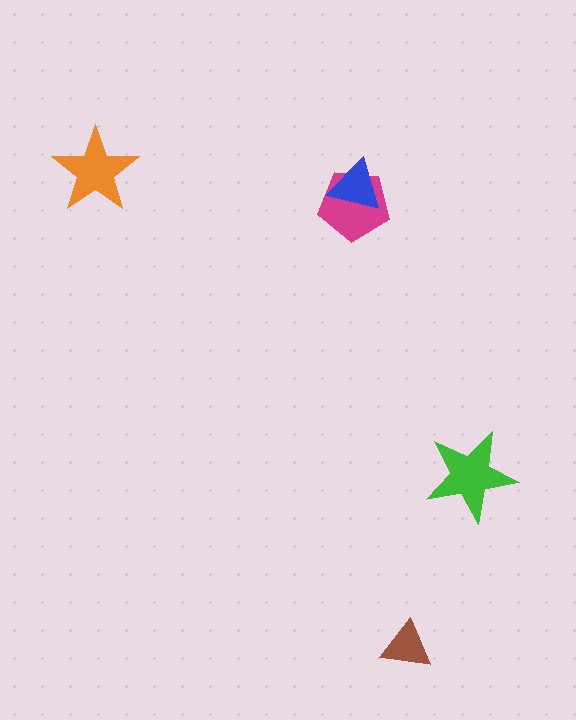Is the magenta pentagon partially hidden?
Yes, it is partially covered by another shape.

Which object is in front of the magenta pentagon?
The blue triangle is in front of the magenta pentagon.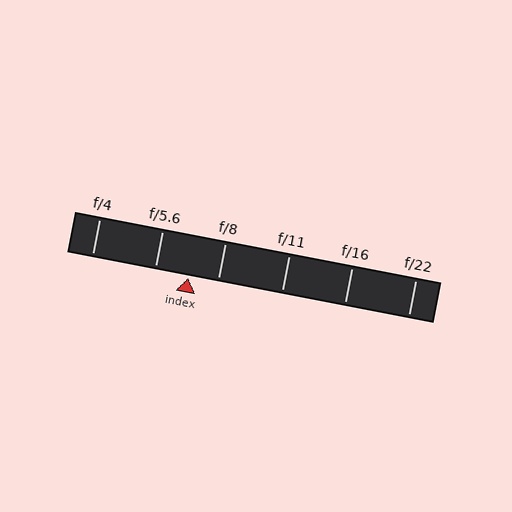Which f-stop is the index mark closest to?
The index mark is closest to f/8.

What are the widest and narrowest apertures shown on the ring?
The widest aperture shown is f/4 and the narrowest is f/22.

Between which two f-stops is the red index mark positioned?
The index mark is between f/5.6 and f/8.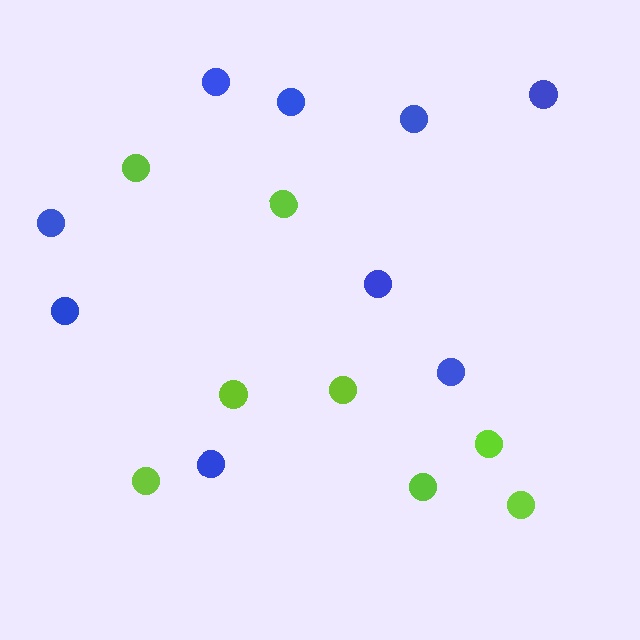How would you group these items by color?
There are 2 groups: one group of lime circles (8) and one group of blue circles (9).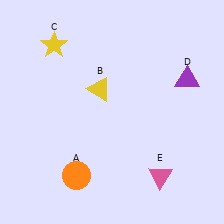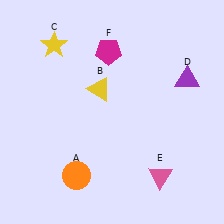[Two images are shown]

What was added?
A magenta pentagon (F) was added in Image 2.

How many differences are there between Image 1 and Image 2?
There is 1 difference between the two images.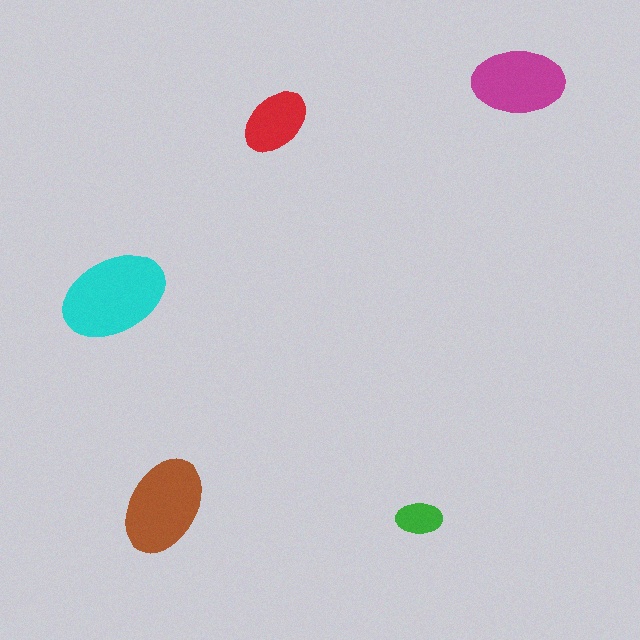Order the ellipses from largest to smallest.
the cyan one, the brown one, the magenta one, the red one, the green one.